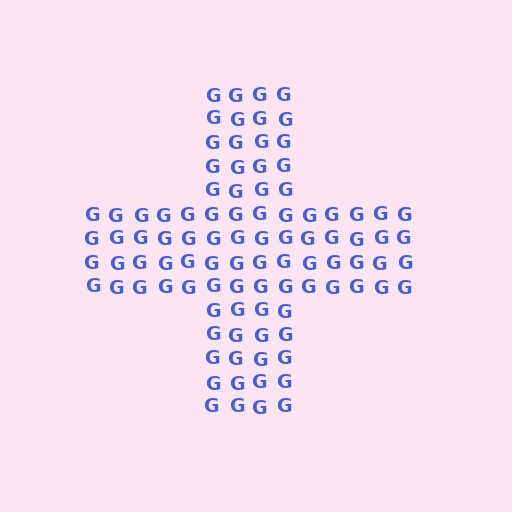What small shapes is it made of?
It is made of small letter G's.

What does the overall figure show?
The overall figure shows a cross.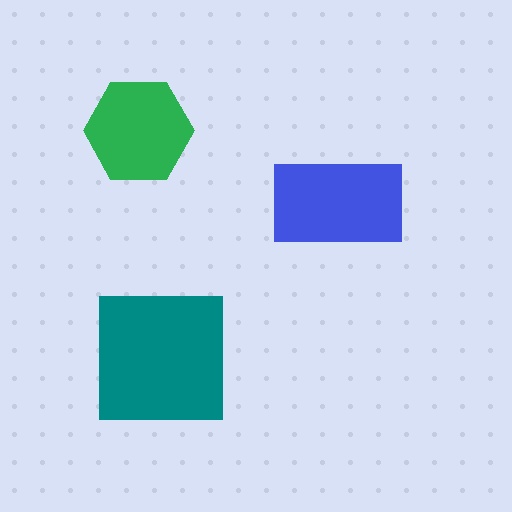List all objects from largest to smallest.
The teal square, the blue rectangle, the green hexagon.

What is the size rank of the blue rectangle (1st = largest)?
2nd.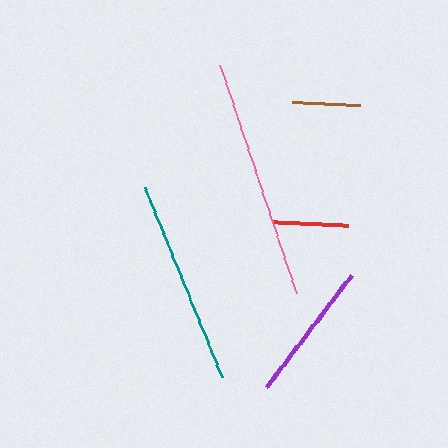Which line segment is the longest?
The pink line is the longest at approximately 240 pixels.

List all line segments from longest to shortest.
From longest to shortest: pink, teal, purple, red, brown.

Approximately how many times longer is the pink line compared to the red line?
The pink line is approximately 3.2 times the length of the red line.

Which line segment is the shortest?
The brown line is the shortest at approximately 68 pixels.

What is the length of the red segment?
The red segment is approximately 75 pixels long.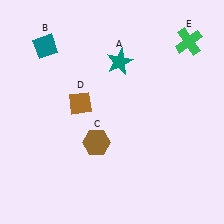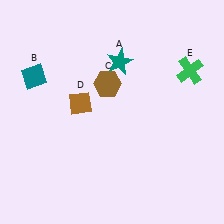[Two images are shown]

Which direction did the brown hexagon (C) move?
The brown hexagon (C) moved up.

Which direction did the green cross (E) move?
The green cross (E) moved down.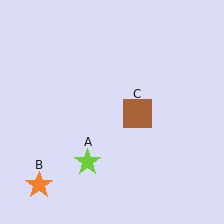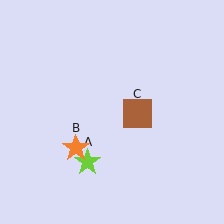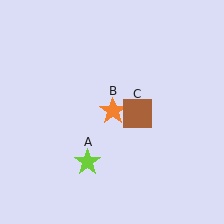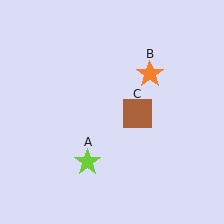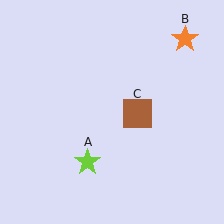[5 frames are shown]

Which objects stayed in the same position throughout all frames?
Lime star (object A) and brown square (object C) remained stationary.